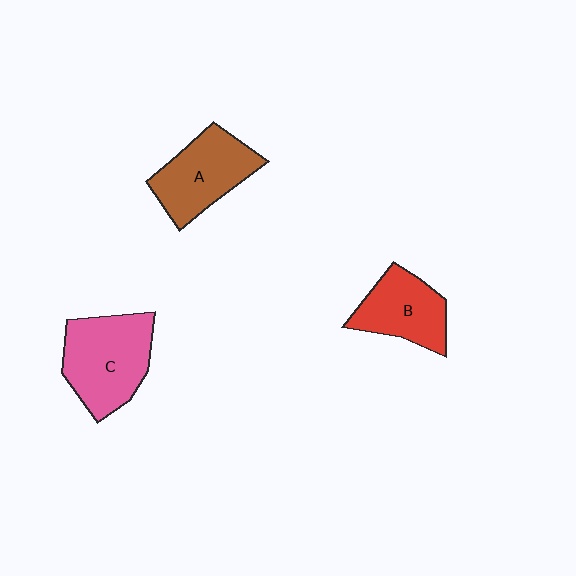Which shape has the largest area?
Shape C (pink).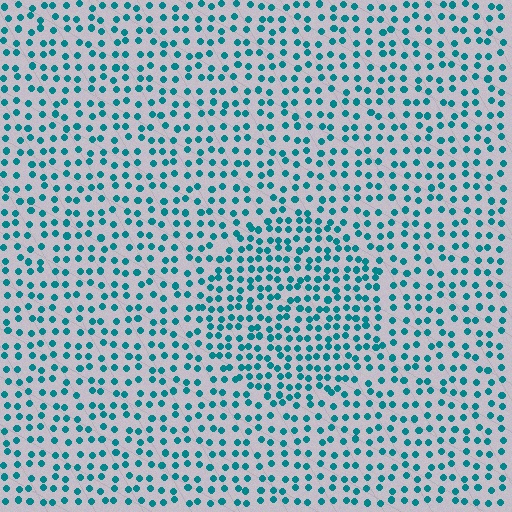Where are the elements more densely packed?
The elements are more densely packed inside the circle boundary.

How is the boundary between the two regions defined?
The boundary is defined by a change in element density (approximately 1.5x ratio). All elements are the same color, size, and shape.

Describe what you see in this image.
The image contains small teal elements arranged at two different densities. A circle-shaped region is visible where the elements are more densely packed than the surrounding area.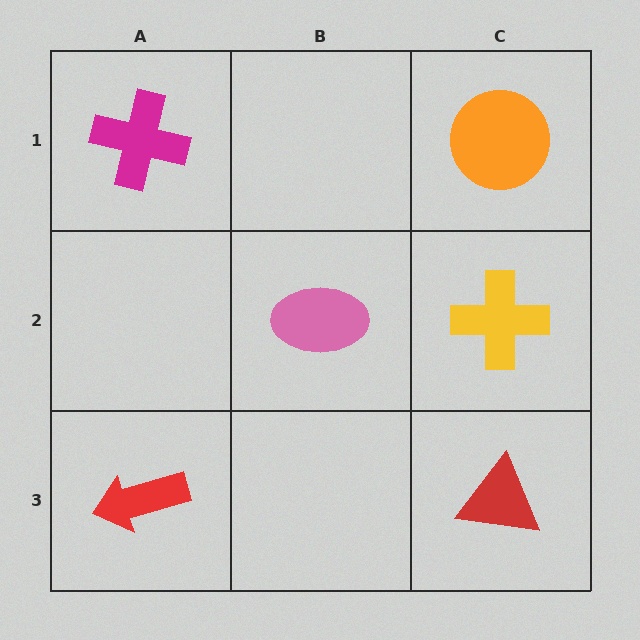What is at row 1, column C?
An orange circle.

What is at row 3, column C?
A red triangle.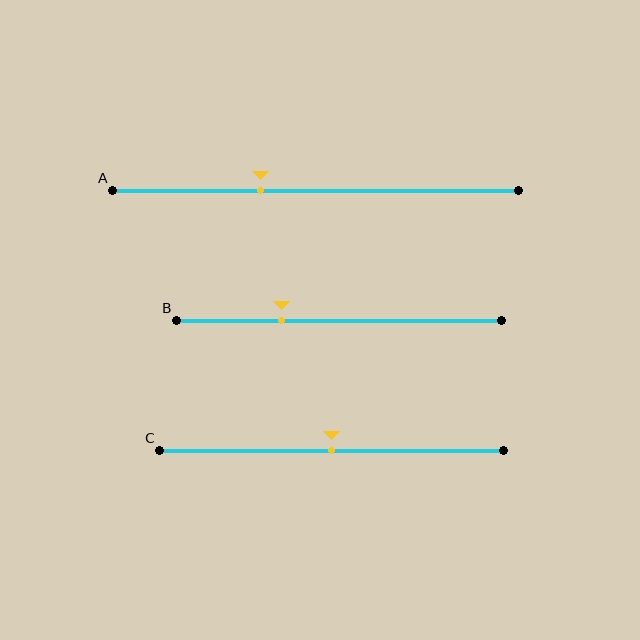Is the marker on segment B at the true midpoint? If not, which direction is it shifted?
No, the marker on segment B is shifted to the left by about 18% of the segment length.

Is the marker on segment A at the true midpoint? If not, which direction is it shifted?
No, the marker on segment A is shifted to the left by about 14% of the segment length.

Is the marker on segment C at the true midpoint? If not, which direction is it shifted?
Yes, the marker on segment C is at the true midpoint.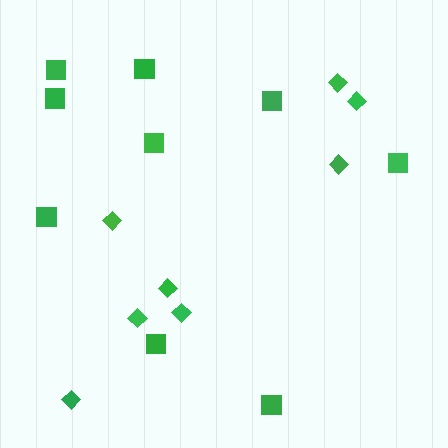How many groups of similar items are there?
There are 2 groups: one group of squares (9) and one group of diamonds (8).